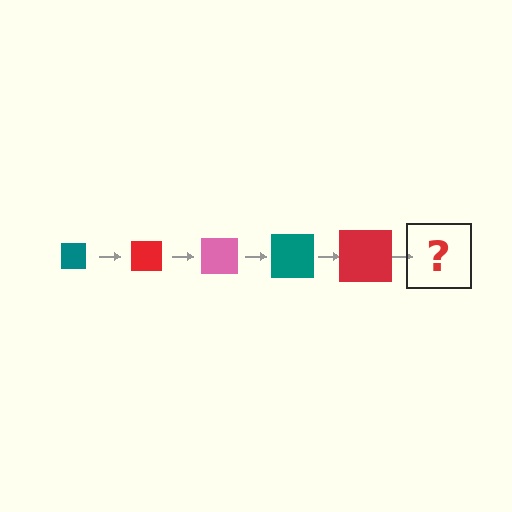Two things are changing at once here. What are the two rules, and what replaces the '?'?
The two rules are that the square grows larger each step and the color cycles through teal, red, and pink. The '?' should be a pink square, larger than the previous one.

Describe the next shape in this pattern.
It should be a pink square, larger than the previous one.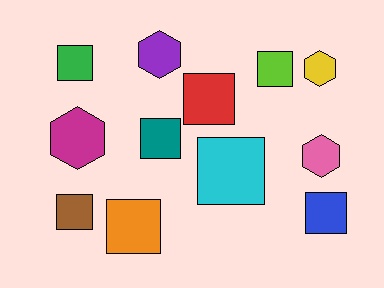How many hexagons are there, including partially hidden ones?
There are 4 hexagons.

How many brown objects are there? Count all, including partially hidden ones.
There is 1 brown object.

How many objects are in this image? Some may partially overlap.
There are 12 objects.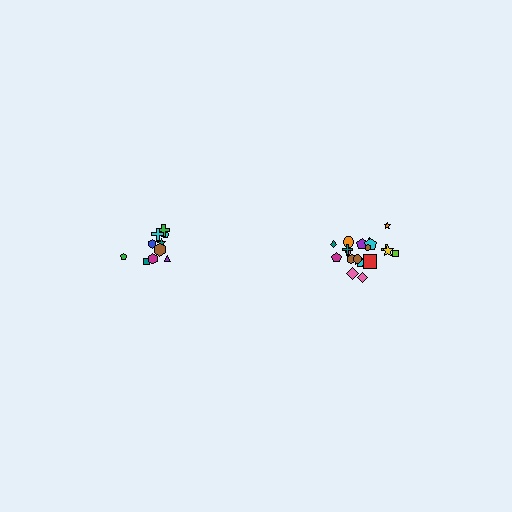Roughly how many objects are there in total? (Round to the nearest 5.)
Roughly 30 objects in total.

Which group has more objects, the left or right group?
The right group.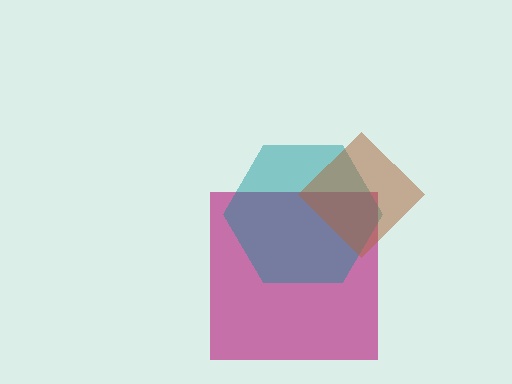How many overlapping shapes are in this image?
There are 3 overlapping shapes in the image.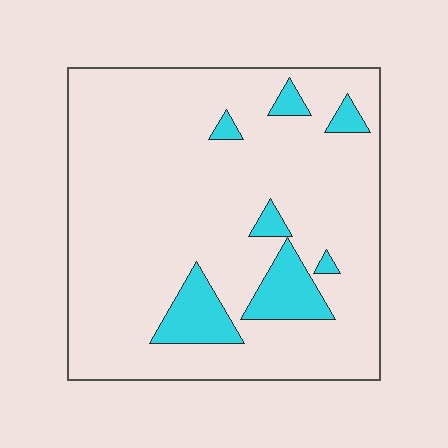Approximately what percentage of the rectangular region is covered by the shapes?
Approximately 10%.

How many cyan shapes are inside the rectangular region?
7.